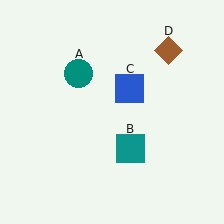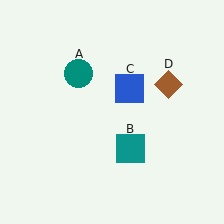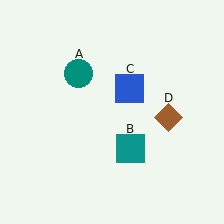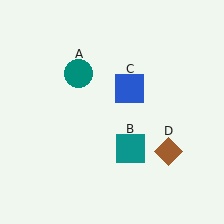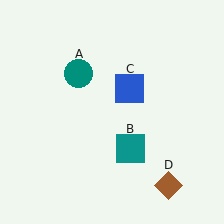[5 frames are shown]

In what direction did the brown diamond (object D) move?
The brown diamond (object D) moved down.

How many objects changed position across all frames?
1 object changed position: brown diamond (object D).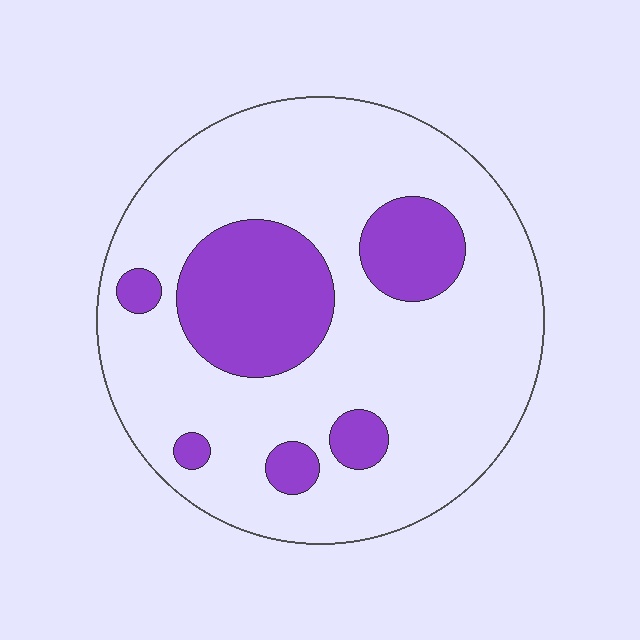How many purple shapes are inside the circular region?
6.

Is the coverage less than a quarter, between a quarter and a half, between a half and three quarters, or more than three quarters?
Less than a quarter.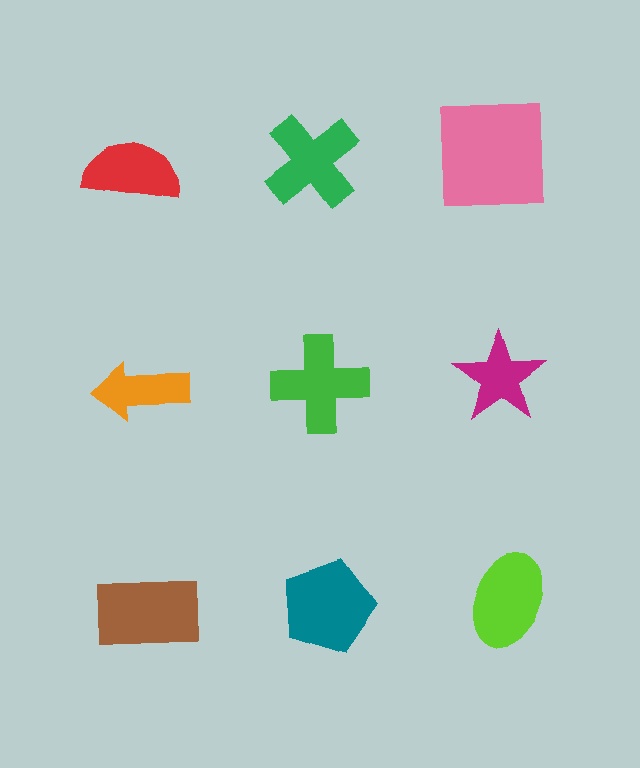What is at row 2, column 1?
An orange arrow.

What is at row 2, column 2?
A green cross.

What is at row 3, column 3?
A lime ellipse.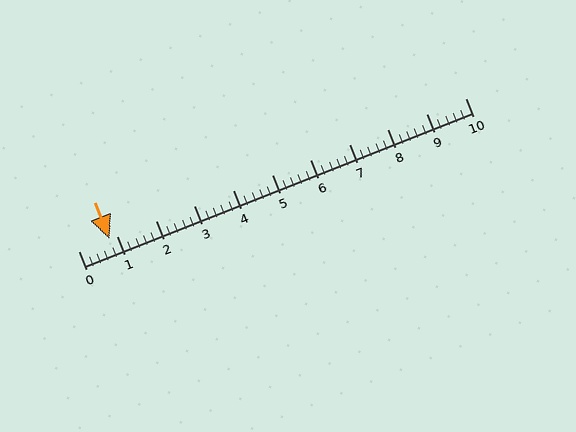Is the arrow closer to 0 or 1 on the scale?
The arrow is closer to 1.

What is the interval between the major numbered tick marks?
The major tick marks are spaced 1 units apart.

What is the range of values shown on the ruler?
The ruler shows values from 0 to 10.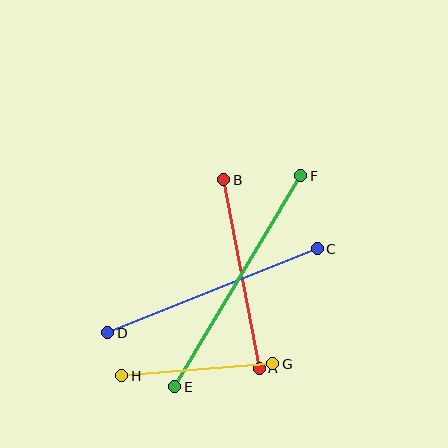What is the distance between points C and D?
The distance is approximately 226 pixels.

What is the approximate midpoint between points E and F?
The midpoint is at approximately (238, 281) pixels.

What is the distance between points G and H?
The distance is approximately 152 pixels.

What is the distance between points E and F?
The distance is approximately 246 pixels.